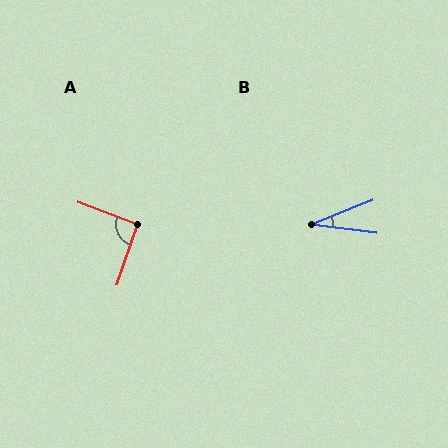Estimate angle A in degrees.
Approximately 92 degrees.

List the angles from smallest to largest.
B (29°), A (92°).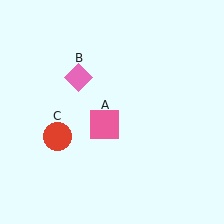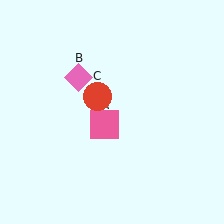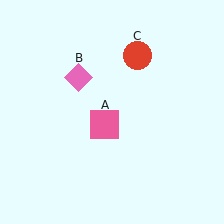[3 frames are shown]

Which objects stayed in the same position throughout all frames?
Pink square (object A) and pink diamond (object B) remained stationary.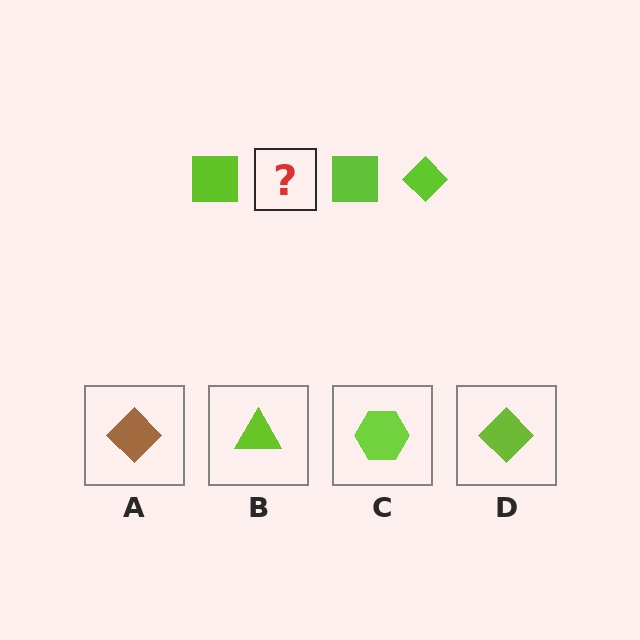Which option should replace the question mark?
Option D.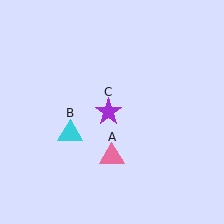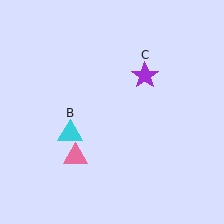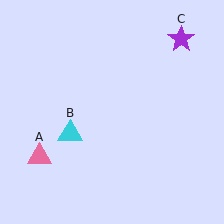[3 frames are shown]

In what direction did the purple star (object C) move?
The purple star (object C) moved up and to the right.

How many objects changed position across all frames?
2 objects changed position: pink triangle (object A), purple star (object C).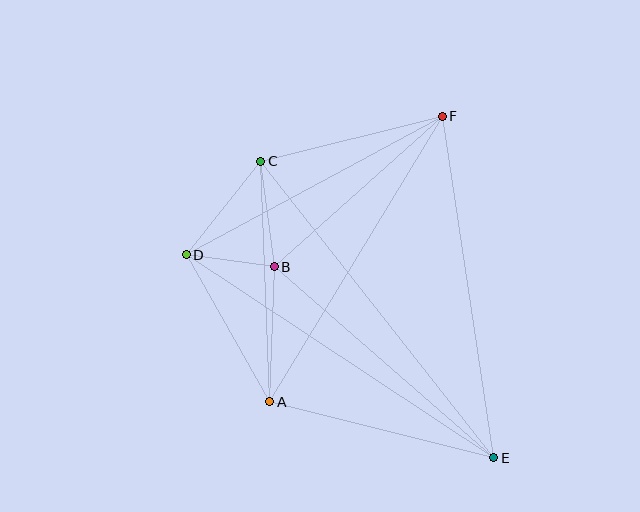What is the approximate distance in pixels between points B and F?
The distance between B and F is approximately 225 pixels.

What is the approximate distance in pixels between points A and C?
The distance between A and C is approximately 241 pixels.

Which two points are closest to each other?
Points B and D are closest to each other.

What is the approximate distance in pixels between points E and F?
The distance between E and F is approximately 345 pixels.